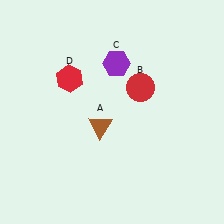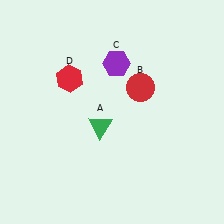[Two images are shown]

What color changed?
The triangle (A) changed from brown in Image 1 to green in Image 2.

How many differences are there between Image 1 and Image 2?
There is 1 difference between the two images.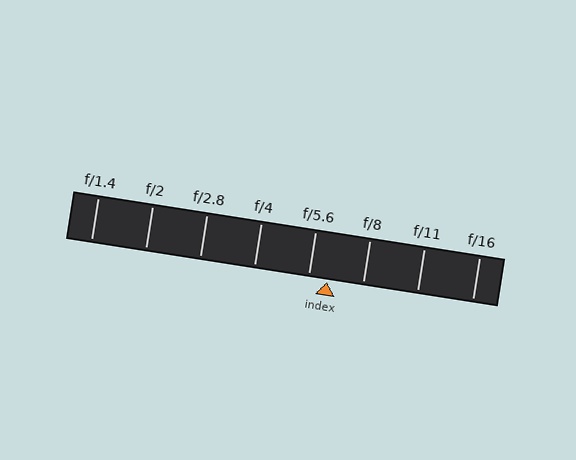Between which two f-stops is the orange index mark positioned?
The index mark is between f/5.6 and f/8.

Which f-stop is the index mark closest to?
The index mark is closest to f/5.6.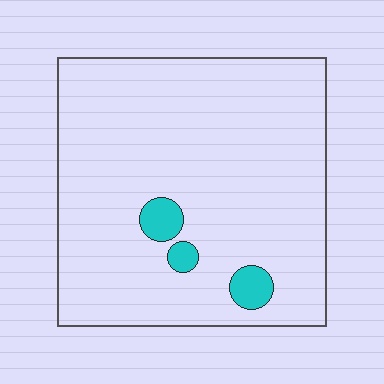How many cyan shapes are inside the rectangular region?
3.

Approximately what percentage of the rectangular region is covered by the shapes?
Approximately 5%.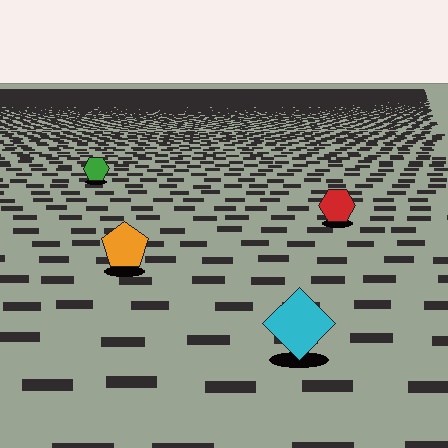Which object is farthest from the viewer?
The green hexagon is farthest from the viewer. It appears smaller and the ground texture around it is denser.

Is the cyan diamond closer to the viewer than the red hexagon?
Yes. The cyan diamond is closer — you can tell from the texture gradient: the ground texture is coarser near it.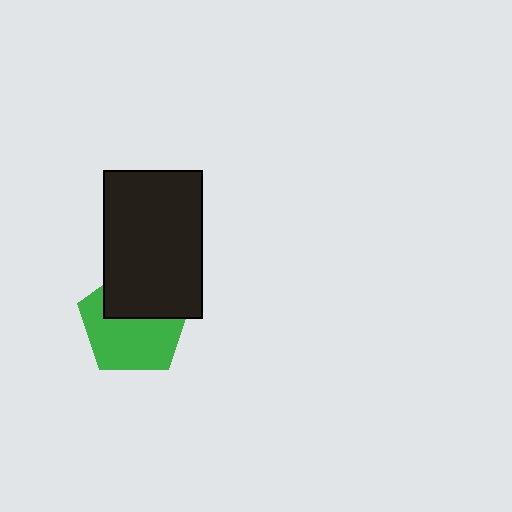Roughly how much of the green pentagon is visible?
About half of it is visible (roughly 59%).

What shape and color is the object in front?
The object in front is a black rectangle.